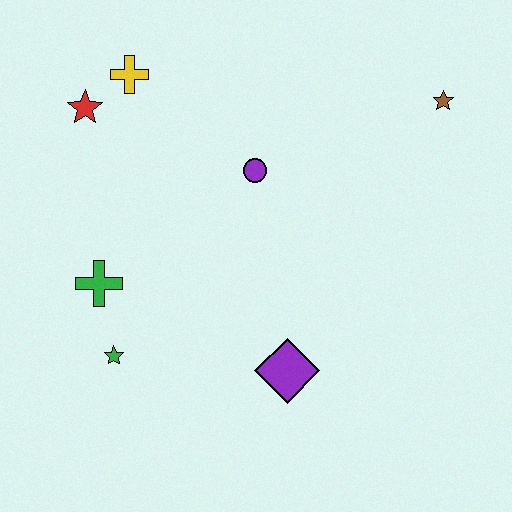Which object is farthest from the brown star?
The green star is farthest from the brown star.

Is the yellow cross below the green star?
No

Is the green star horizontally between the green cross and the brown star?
Yes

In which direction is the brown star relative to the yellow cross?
The brown star is to the right of the yellow cross.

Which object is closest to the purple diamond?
The green star is closest to the purple diamond.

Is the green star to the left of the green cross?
No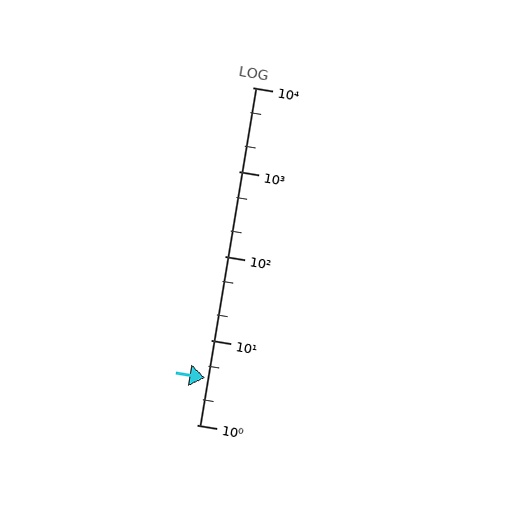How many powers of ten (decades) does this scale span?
The scale spans 4 decades, from 1 to 10000.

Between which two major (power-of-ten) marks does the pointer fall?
The pointer is between 1 and 10.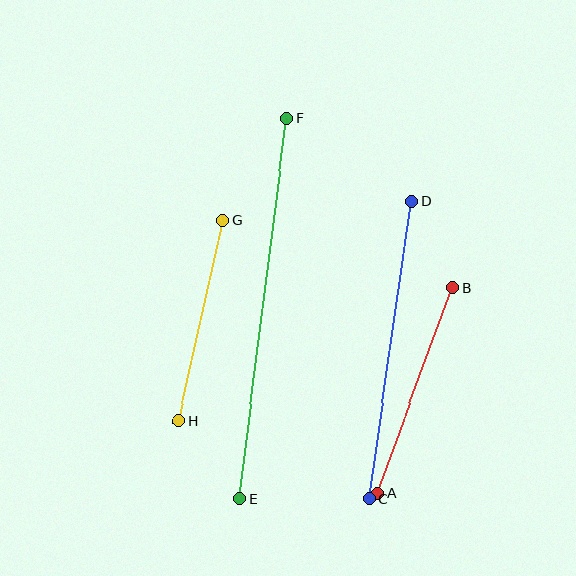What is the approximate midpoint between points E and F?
The midpoint is at approximately (263, 308) pixels.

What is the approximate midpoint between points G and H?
The midpoint is at approximately (200, 321) pixels.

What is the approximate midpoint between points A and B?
The midpoint is at approximately (415, 391) pixels.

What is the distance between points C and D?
The distance is approximately 300 pixels.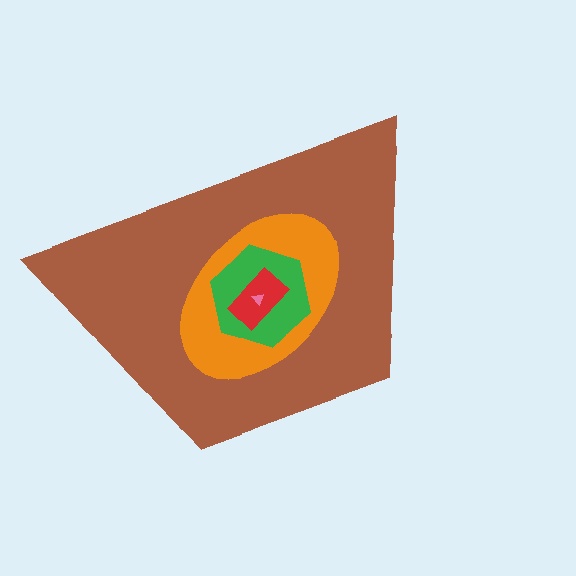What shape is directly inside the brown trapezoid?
The orange ellipse.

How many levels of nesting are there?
5.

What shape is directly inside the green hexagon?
The red rectangle.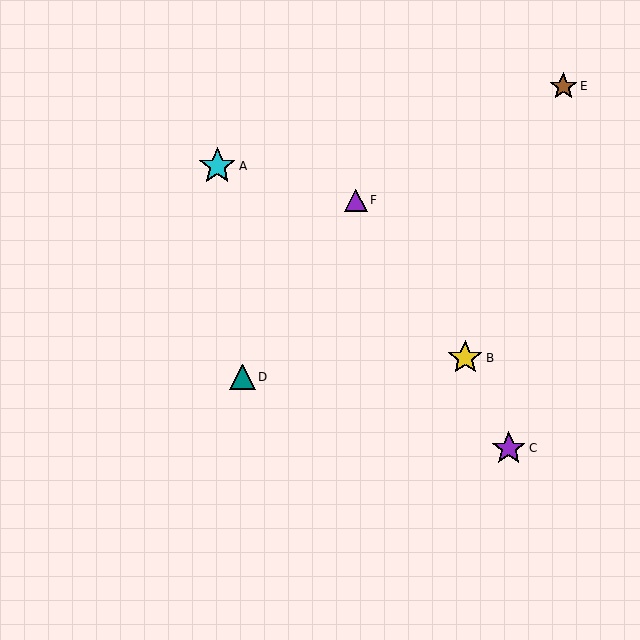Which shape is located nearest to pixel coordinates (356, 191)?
The purple triangle (labeled F) at (356, 200) is nearest to that location.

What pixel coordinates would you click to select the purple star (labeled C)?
Click at (509, 448) to select the purple star C.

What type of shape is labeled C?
Shape C is a purple star.